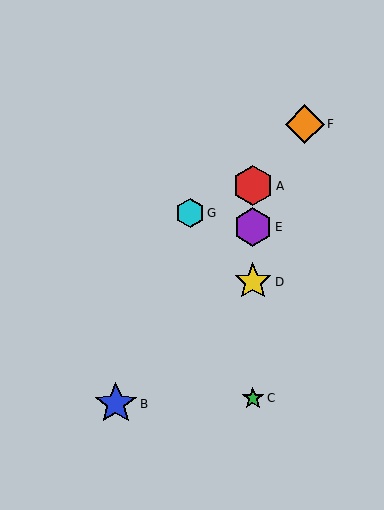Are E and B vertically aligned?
No, E is at x≈253 and B is at x≈116.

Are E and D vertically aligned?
Yes, both are at x≈253.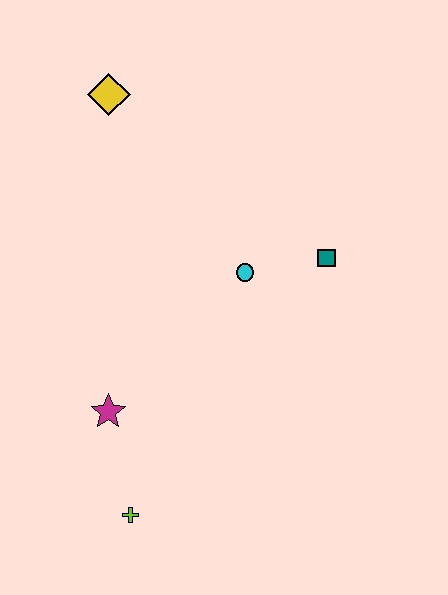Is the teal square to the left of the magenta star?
No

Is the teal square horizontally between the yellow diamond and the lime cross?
No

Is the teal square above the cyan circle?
Yes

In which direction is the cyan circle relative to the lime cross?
The cyan circle is above the lime cross.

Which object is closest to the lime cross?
The magenta star is closest to the lime cross.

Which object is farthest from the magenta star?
The yellow diamond is farthest from the magenta star.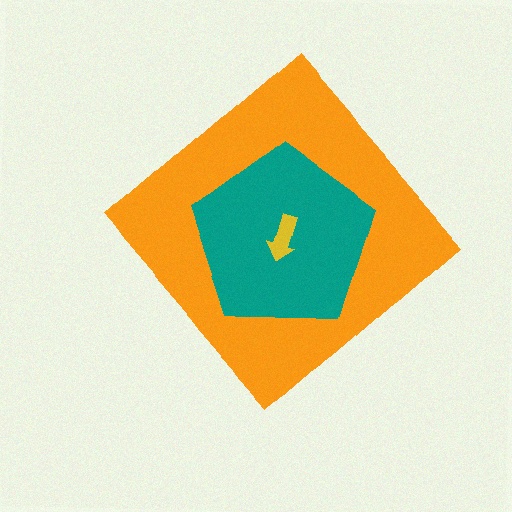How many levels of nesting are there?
3.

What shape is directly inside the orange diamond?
The teal pentagon.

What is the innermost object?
The yellow arrow.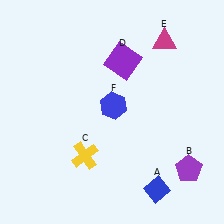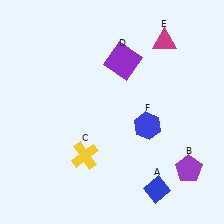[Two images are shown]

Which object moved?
The blue hexagon (F) moved right.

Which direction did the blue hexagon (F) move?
The blue hexagon (F) moved right.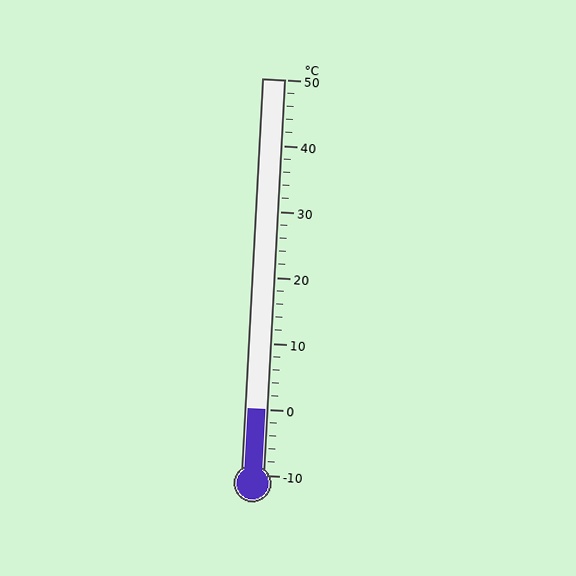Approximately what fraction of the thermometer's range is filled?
The thermometer is filled to approximately 15% of its range.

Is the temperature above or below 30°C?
The temperature is below 30°C.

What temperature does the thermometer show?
The thermometer shows approximately 0°C.